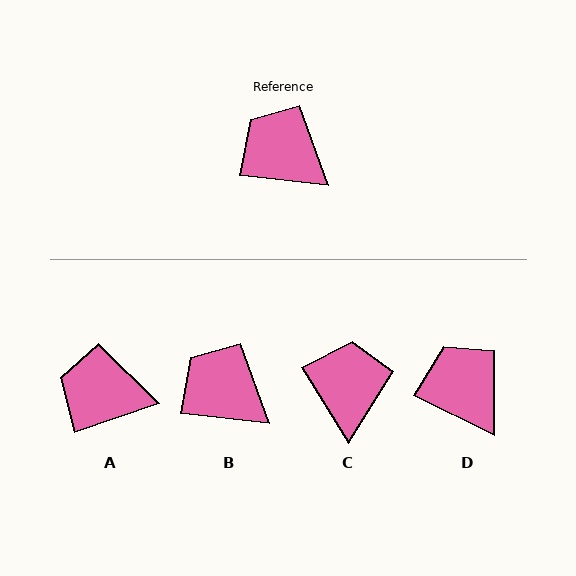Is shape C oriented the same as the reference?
No, it is off by about 52 degrees.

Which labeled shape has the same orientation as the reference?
B.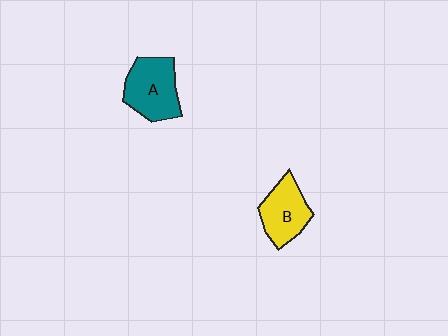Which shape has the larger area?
Shape A (teal).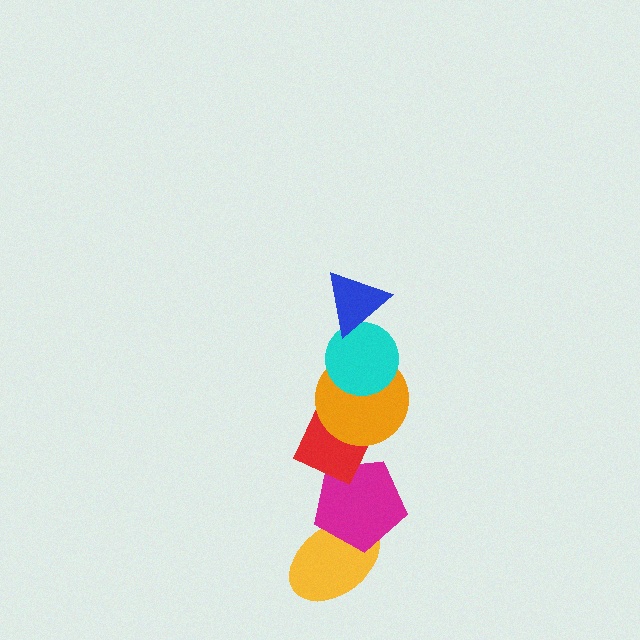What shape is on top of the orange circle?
The cyan circle is on top of the orange circle.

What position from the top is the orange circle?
The orange circle is 3rd from the top.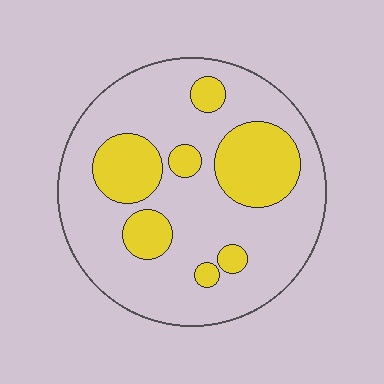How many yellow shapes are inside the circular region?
7.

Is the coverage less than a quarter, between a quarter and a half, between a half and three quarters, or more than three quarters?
Between a quarter and a half.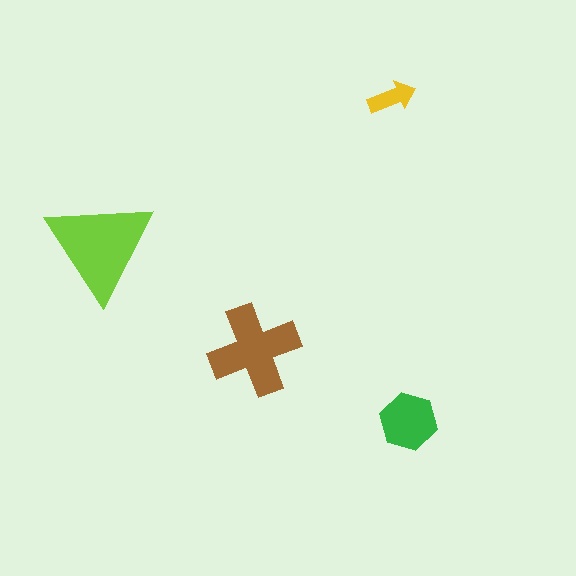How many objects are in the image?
There are 4 objects in the image.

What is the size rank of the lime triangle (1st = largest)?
1st.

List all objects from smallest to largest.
The yellow arrow, the green hexagon, the brown cross, the lime triangle.